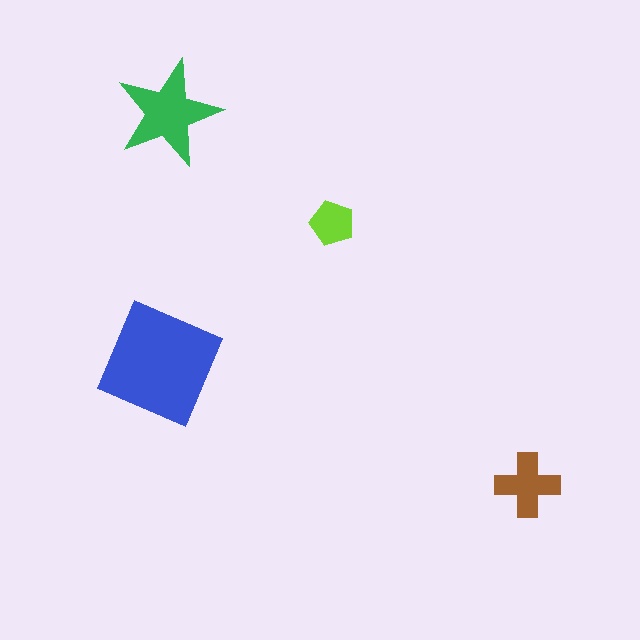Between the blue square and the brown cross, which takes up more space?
The blue square.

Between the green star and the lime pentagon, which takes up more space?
The green star.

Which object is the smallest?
The lime pentagon.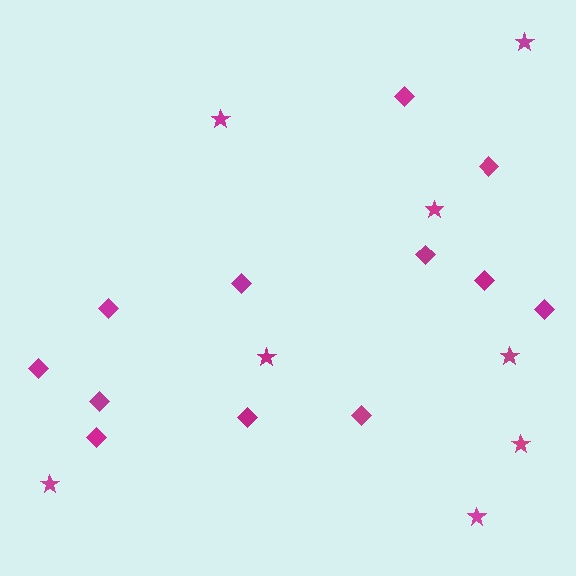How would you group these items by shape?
There are 2 groups: one group of diamonds (12) and one group of stars (8).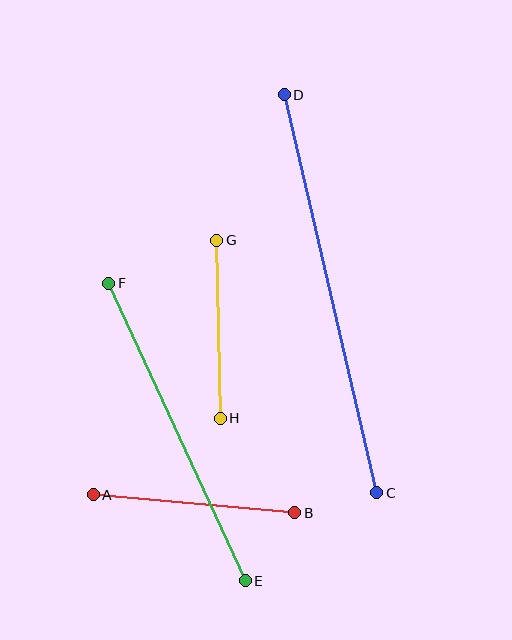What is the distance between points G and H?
The distance is approximately 178 pixels.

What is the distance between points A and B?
The distance is approximately 202 pixels.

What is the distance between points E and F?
The distance is approximately 327 pixels.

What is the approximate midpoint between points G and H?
The midpoint is at approximately (219, 329) pixels.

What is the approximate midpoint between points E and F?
The midpoint is at approximately (177, 432) pixels.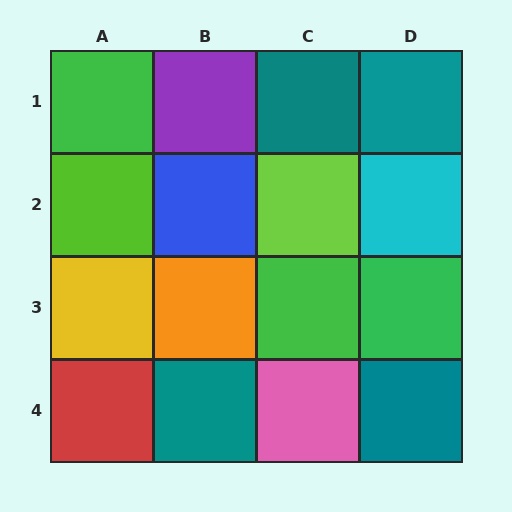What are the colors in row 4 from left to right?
Red, teal, pink, teal.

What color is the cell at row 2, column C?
Lime.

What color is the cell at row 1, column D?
Teal.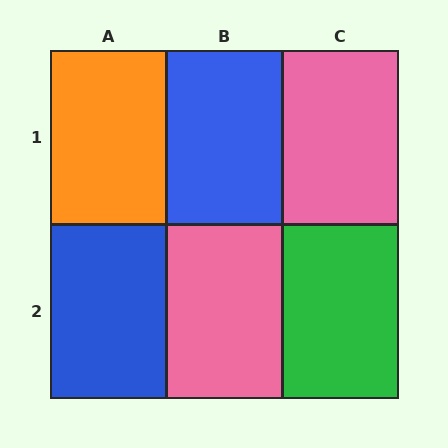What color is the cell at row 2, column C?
Green.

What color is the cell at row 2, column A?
Blue.